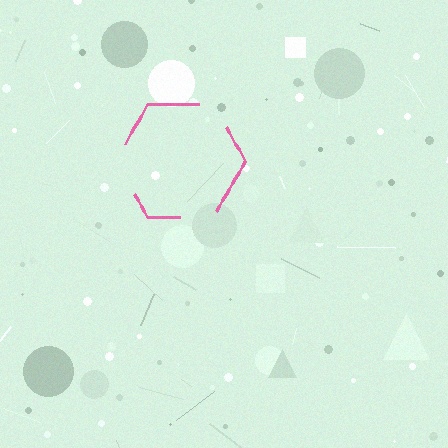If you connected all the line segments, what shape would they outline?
They would outline a hexagon.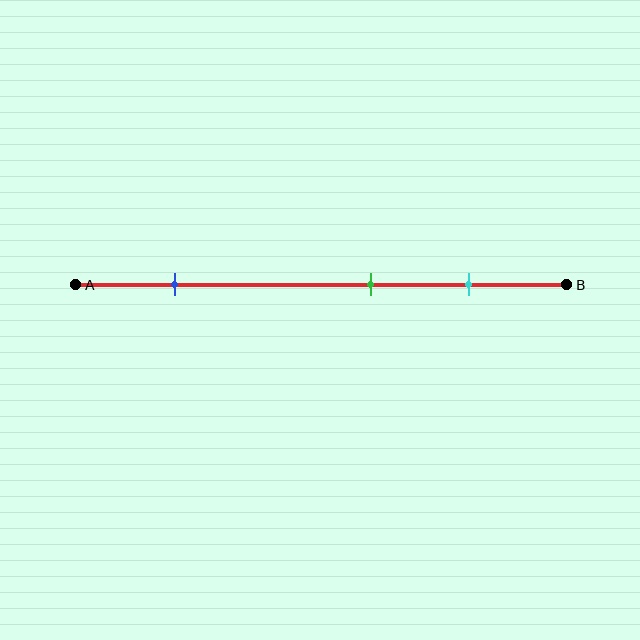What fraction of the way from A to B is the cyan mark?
The cyan mark is approximately 80% (0.8) of the way from A to B.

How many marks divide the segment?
There are 3 marks dividing the segment.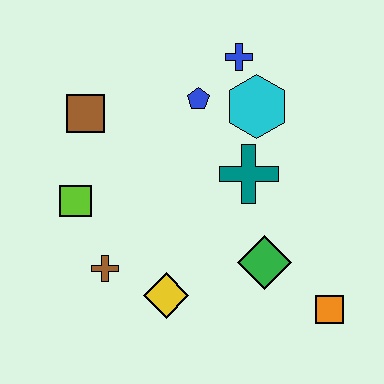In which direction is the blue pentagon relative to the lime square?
The blue pentagon is to the right of the lime square.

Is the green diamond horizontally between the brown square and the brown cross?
No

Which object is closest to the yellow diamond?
The brown cross is closest to the yellow diamond.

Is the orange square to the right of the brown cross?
Yes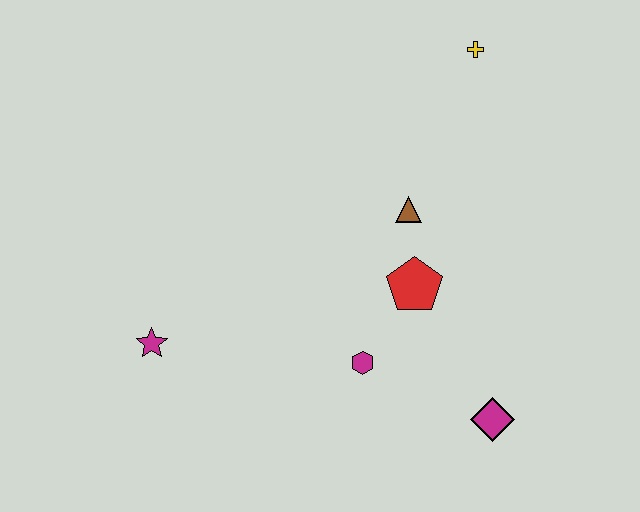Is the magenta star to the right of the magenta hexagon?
No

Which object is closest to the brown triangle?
The red pentagon is closest to the brown triangle.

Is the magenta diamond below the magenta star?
Yes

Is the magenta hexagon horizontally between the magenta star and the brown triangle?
Yes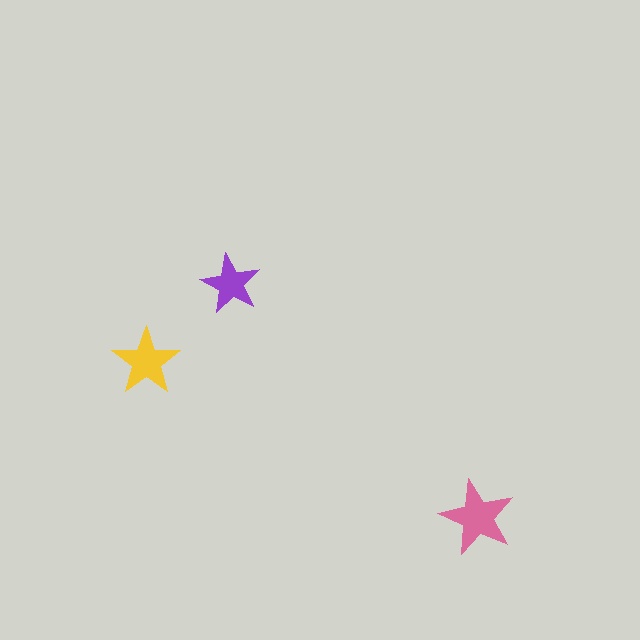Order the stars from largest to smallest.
the pink one, the yellow one, the purple one.